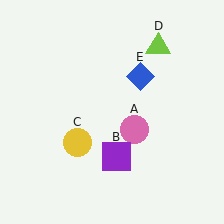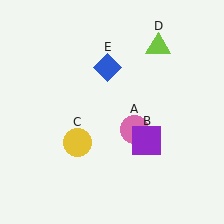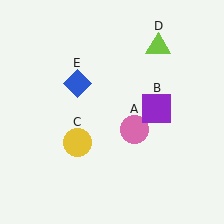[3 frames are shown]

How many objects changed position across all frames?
2 objects changed position: purple square (object B), blue diamond (object E).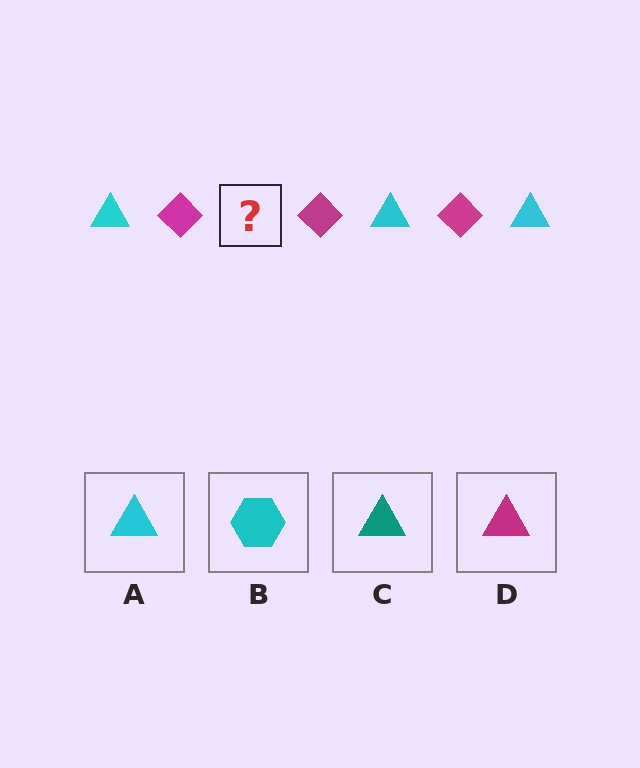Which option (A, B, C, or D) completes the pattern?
A.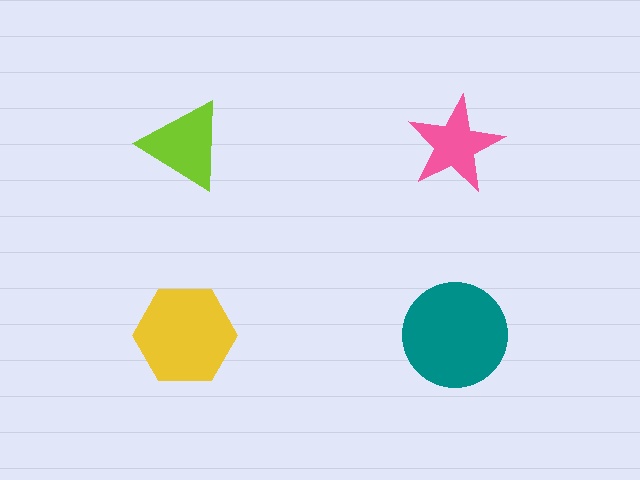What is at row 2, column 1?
A yellow hexagon.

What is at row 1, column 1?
A lime triangle.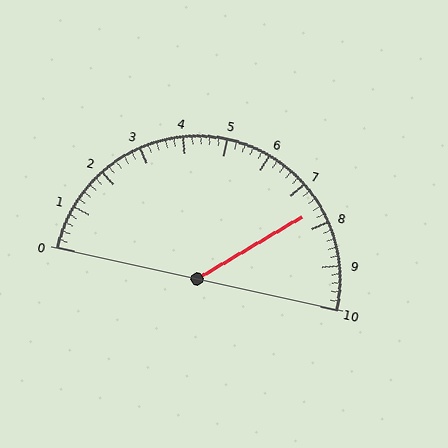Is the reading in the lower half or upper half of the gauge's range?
The reading is in the upper half of the range (0 to 10).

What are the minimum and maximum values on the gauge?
The gauge ranges from 0 to 10.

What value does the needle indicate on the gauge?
The needle indicates approximately 7.6.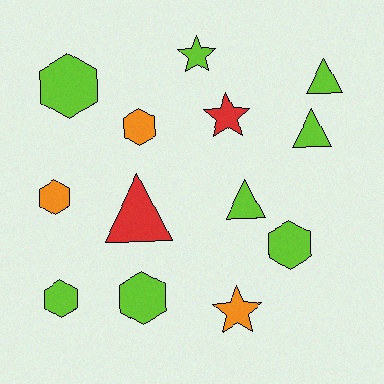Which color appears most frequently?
Lime, with 8 objects.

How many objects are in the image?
There are 13 objects.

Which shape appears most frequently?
Hexagon, with 6 objects.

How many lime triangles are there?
There are 3 lime triangles.